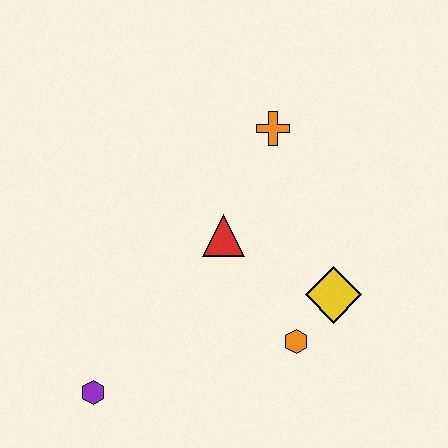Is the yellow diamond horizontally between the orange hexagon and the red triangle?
No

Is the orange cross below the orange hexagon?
No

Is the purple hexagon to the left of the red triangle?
Yes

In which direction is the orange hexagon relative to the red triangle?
The orange hexagon is below the red triangle.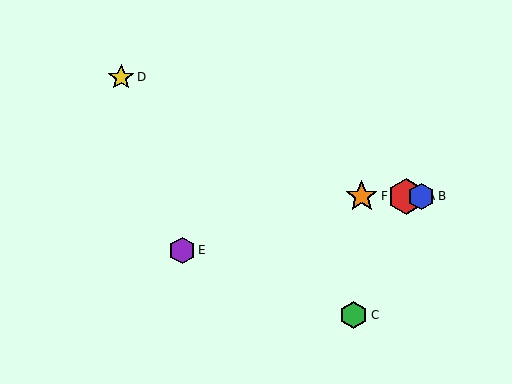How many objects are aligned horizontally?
3 objects (A, B, F) are aligned horizontally.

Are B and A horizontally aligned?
Yes, both are at y≈196.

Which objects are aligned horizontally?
Objects A, B, F are aligned horizontally.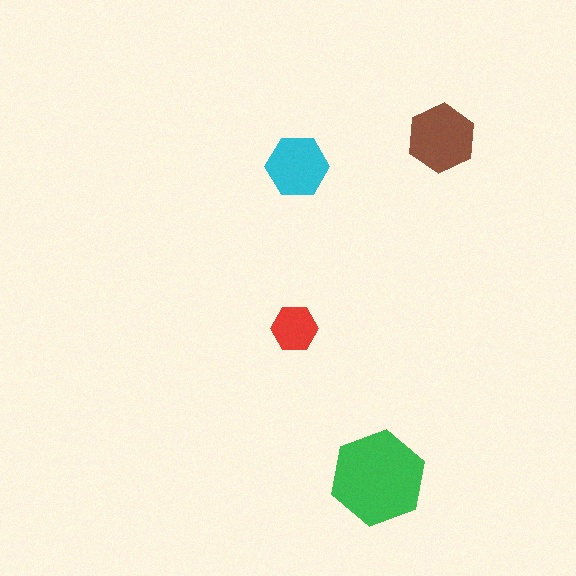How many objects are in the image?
There are 4 objects in the image.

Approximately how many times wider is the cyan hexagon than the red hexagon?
About 1.5 times wider.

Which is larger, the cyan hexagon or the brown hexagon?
The brown one.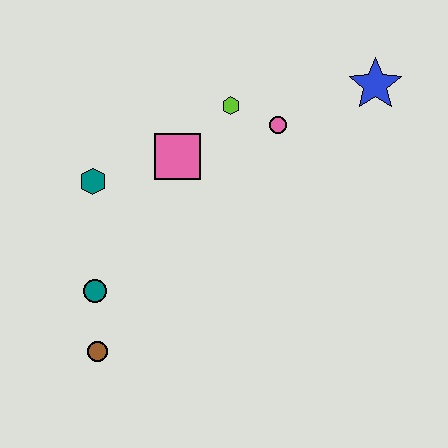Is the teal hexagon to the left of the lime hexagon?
Yes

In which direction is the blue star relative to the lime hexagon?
The blue star is to the right of the lime hexagon.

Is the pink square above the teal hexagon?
Yes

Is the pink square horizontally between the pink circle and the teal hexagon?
Yes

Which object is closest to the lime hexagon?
The pink circle is closest to the lime hexagon.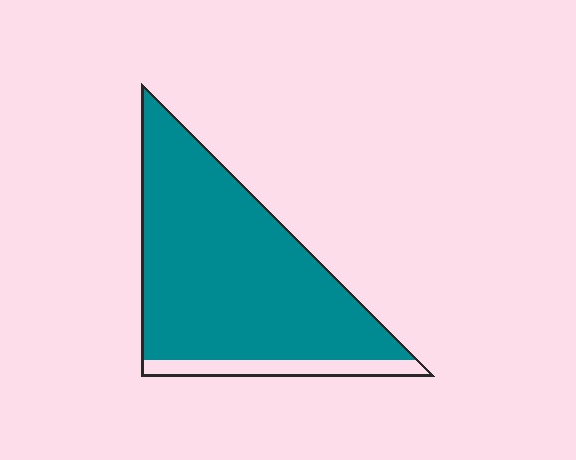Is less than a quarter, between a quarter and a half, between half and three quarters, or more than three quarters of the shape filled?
More than three quarters.